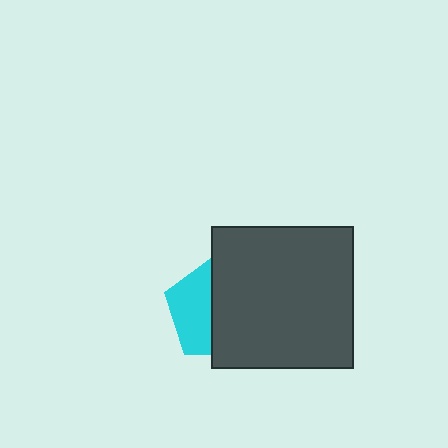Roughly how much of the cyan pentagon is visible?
A small part of it is visible (roughly 42%).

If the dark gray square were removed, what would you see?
You would see the complete cyan pentagon.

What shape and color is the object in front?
The object in front is a dark gray square.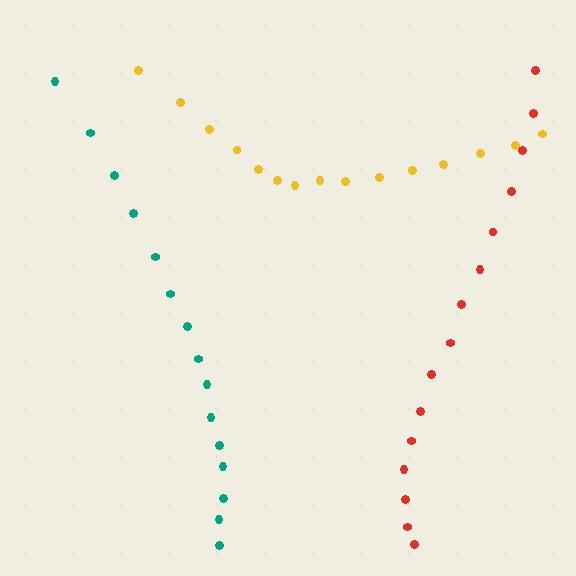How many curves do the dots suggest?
There are 3 distinct paths.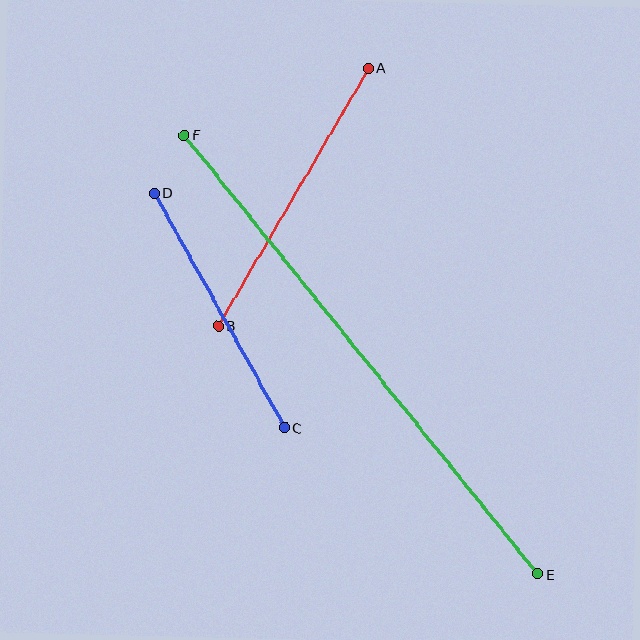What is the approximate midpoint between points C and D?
The midpoint is at approximately (220, 311) pixels.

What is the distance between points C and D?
The distance is approximately 268 pixels.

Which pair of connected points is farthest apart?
Points E and F are farthest apart.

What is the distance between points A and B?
The distance is approximately 299 pixels.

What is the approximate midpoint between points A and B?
The midpoint is at approximately (293, 197) pixels.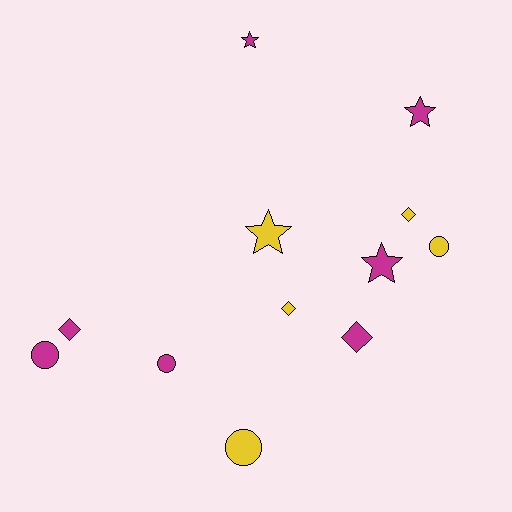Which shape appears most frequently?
Diamond, with 4 objects.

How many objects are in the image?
There are 12 objects.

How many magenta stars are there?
There are 3 magenta stars.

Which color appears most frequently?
Magenta, with 7 objects.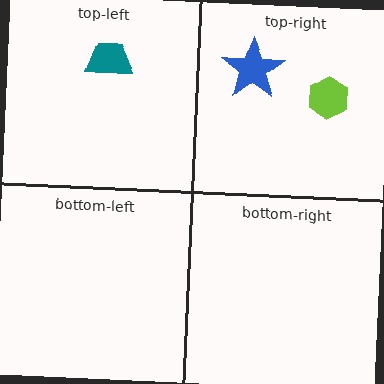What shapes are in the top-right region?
The blue star, the lime hexagon.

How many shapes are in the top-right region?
2.